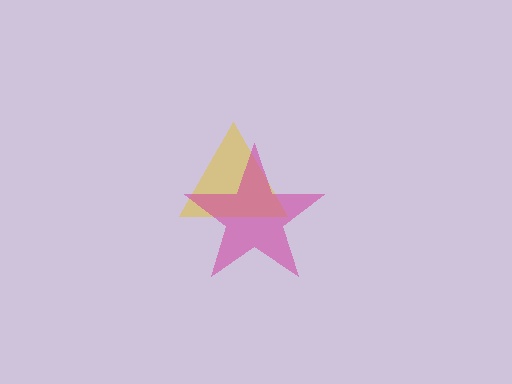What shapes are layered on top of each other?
The layered shapes are: a yellow triangle, a magenta star.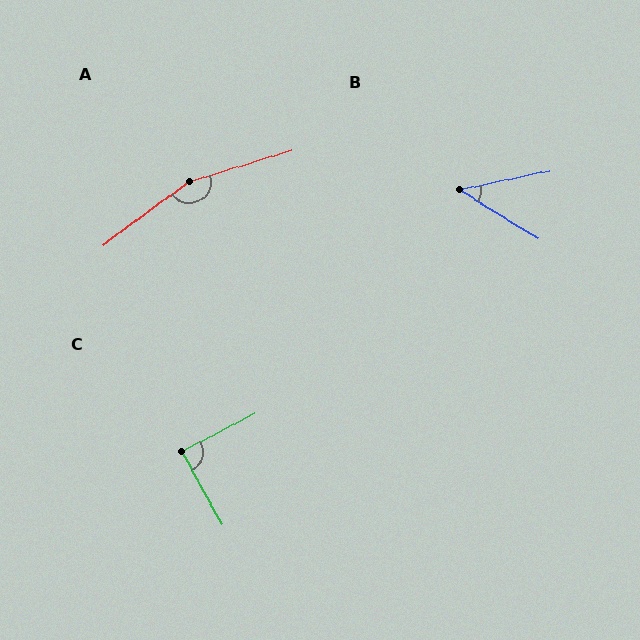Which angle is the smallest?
B, at approximately 44 degrees.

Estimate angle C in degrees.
Approximately 89 degrees.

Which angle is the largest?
A, at approximately 161 degrees.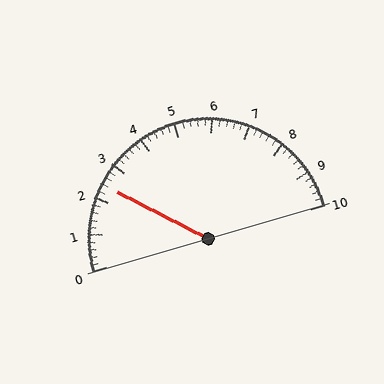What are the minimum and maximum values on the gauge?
The gauge ranges from 0 to 10.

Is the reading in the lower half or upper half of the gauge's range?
The reading is in the lower half of the range (0 to 10).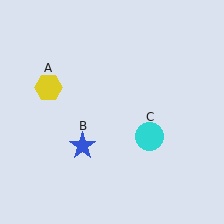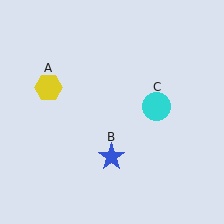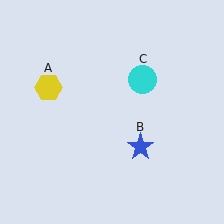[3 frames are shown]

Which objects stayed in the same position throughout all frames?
Yellow hexagon (object A) remained stationary.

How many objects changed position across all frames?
2 objects changed position: blue star (object B), cyan circle (object C).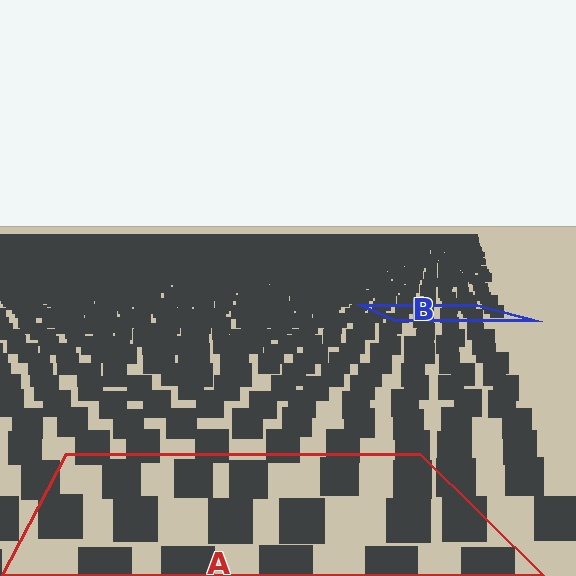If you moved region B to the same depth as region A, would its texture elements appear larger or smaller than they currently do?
They would appear larger. At a closer depth, the same texture elements are projected at a bigger on-screen size.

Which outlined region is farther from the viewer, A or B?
Region B is farther from the viewer — the texture elements inside it appear smaller and more densely packed.